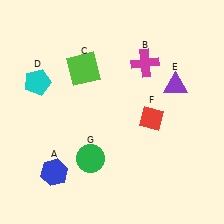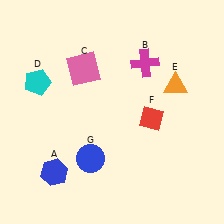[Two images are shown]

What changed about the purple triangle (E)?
In Image 1, E is purple. In Image 2, it changed to orange.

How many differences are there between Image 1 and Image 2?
There are 3 differences between the two images.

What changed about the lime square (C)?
In Image 1, C is lime. In Image 2, it changed to pink.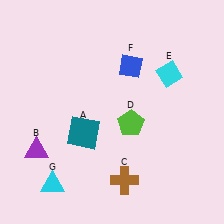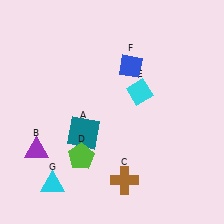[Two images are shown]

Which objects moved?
The objects that moved are: the lime pentagon (D), the cyan diamond (E).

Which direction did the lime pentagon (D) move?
The lime pentagon (D) moved left.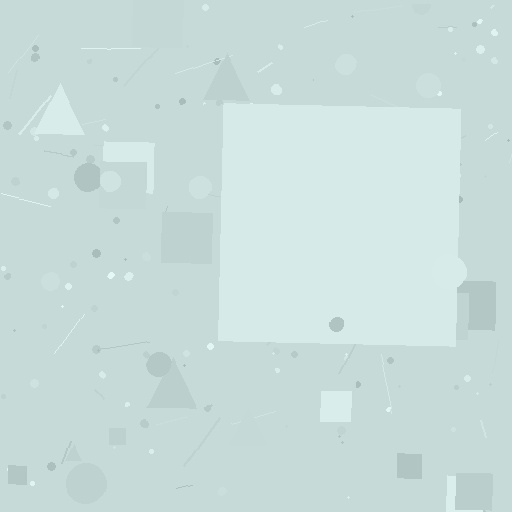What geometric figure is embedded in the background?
A square is embedded in the background.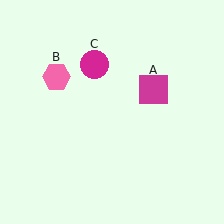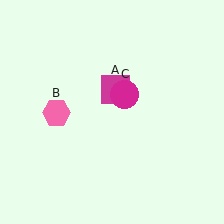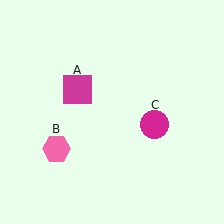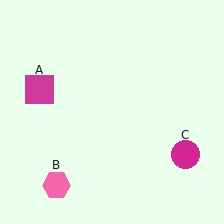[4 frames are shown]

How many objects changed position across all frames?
3 objects changed position: magenta square (object A), pink hexagon (object B), magenta circle (object C).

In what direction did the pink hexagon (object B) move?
The pink hexagon (object B) moved down.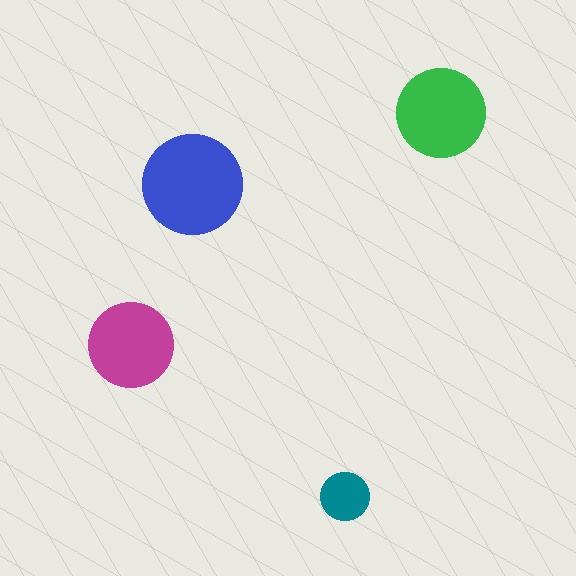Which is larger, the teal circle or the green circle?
The green one.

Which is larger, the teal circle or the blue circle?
The blue one.